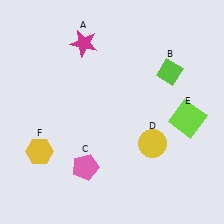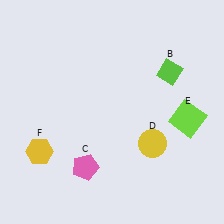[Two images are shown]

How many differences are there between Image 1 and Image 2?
There is 1 difference between the two images.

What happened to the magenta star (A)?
The magenta star (A) was removed in Image 2. It was in the top-left area of Image 1.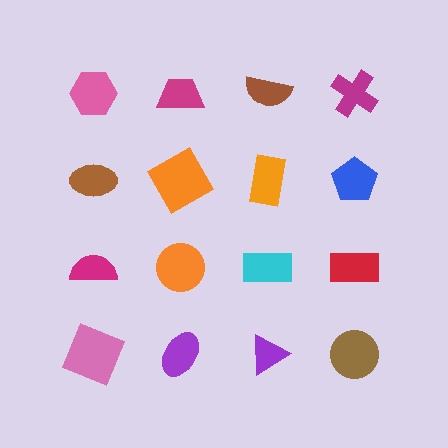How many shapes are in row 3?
4 shapes.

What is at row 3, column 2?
An orange circle.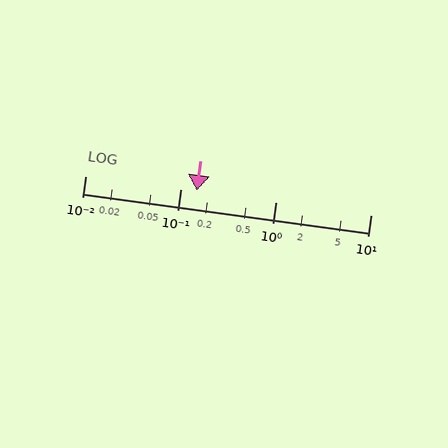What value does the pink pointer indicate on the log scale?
The pointer indicates approximately 0.15.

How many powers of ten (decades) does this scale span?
The scale spans 3 decades, from 0.01 to 10.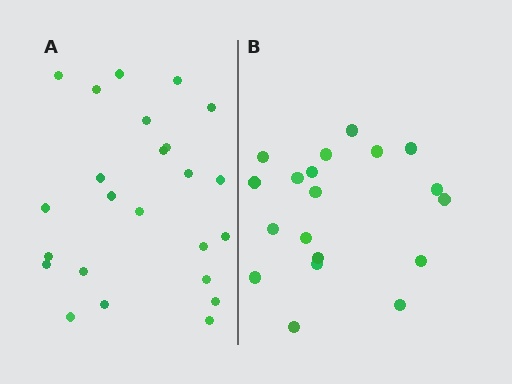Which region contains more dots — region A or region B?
Region A (the left region) has more dots.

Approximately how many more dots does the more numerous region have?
Region A has about 5 more dots than region B.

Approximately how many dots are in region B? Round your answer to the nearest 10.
About 20 dots. (The exact count is 19, which rounds to 20.)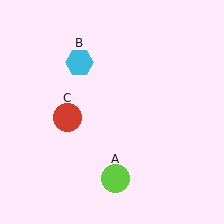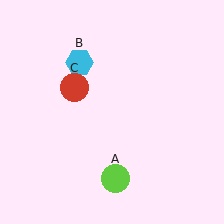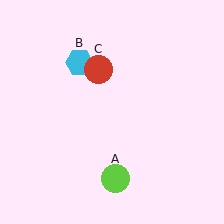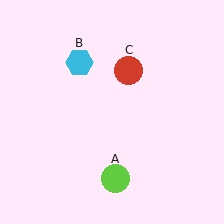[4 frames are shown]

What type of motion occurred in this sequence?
The red circle (object C) rotated clockwise around the center of the scene.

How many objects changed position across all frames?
1 object changed position: red circle (object C).